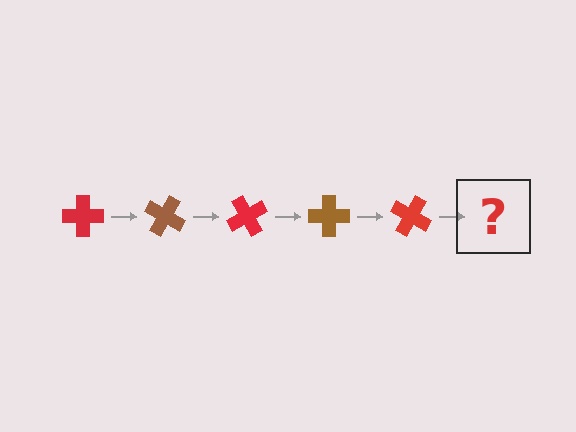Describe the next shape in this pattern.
It should be a brown cross, rotated 150 degrees from the start.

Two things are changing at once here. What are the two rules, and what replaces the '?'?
The two rules are that it rotates 30 degrees each step and the color cycles through red and brown. The '?' should be a brown cross, rotated 150 degrees from the start.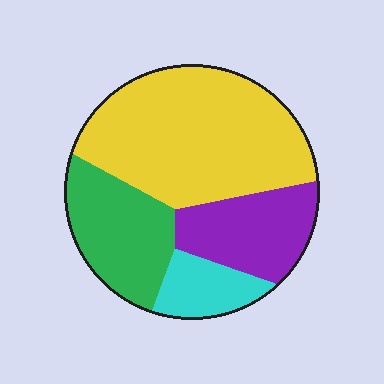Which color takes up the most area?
Yellow, at roughly 50%.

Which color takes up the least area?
Cyan, at roughly 10%.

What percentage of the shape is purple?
Purple covers roughly 20% of the shape.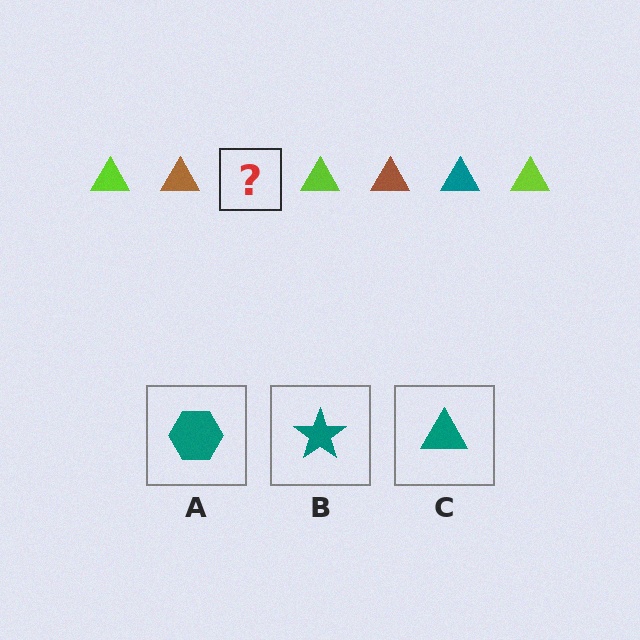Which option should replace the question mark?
Option C.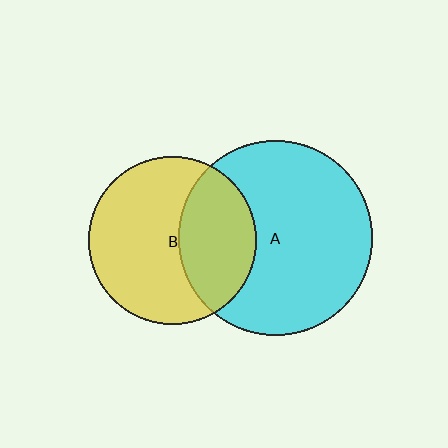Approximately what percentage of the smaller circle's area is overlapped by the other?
Approximately 35%.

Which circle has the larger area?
Circle A (cyan).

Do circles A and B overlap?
Yes.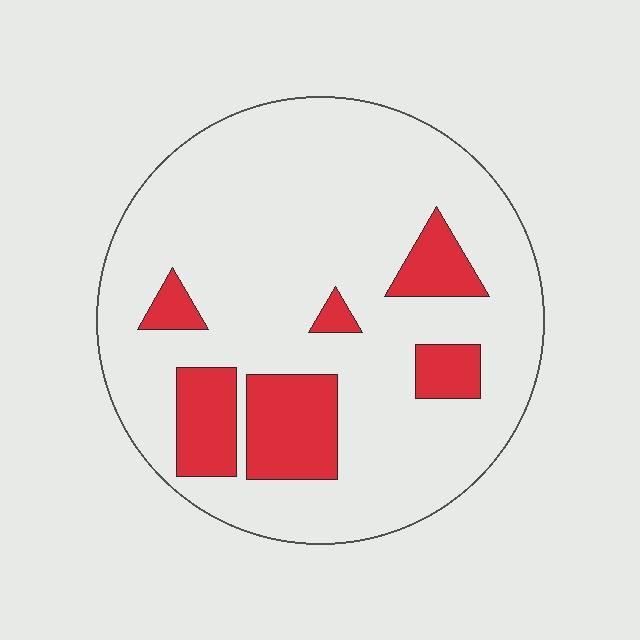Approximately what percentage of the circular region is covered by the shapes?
Approximately 20%.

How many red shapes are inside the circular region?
6.